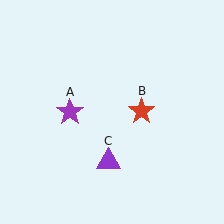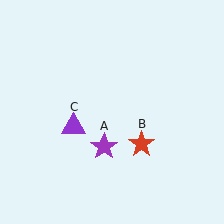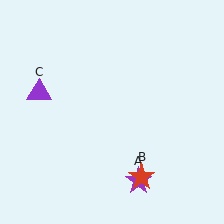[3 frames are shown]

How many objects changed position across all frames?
3 objects changed position: purple star (object A), red star (object B), purple triangle (object C).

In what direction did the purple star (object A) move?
The purple star (object A) moved down and to the right.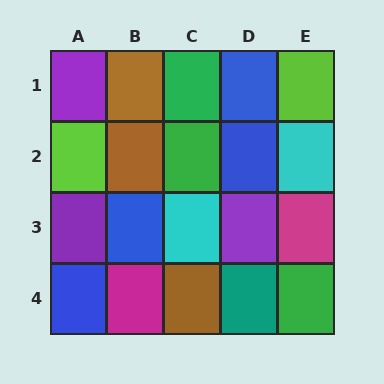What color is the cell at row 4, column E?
Green.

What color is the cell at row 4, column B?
Magenta.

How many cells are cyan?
2 cells are cyan.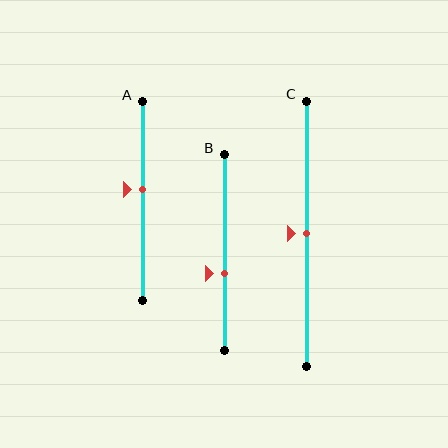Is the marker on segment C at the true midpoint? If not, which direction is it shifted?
Yes, the marker on segment C is at the true midpoint.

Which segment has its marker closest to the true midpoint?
Segment C has its marker closest to the true midpoint.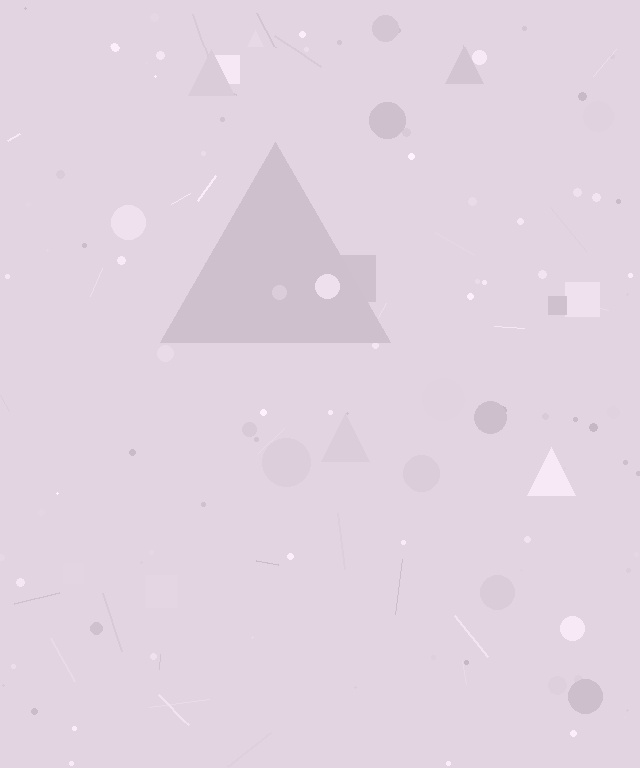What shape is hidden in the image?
A triangle is hidden in the image.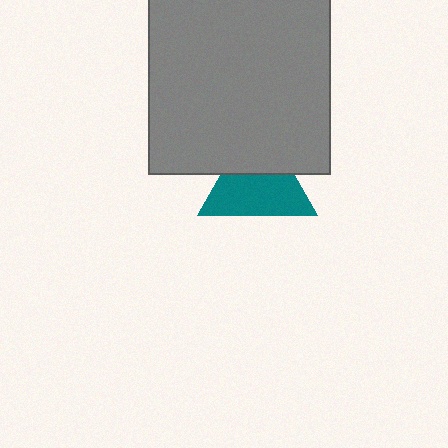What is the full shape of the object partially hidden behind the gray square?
The partially hidden object is a teal triangle.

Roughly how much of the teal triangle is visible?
About half of it is visible (roughly 61%).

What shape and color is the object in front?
The object in front is a gray square.